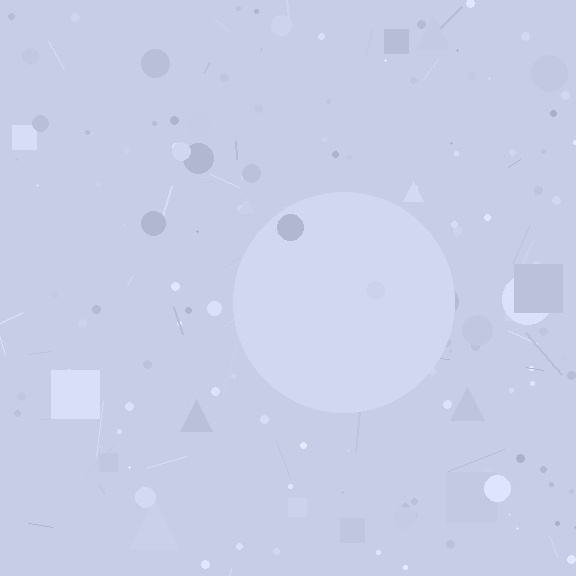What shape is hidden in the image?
A circle is hidden in the image.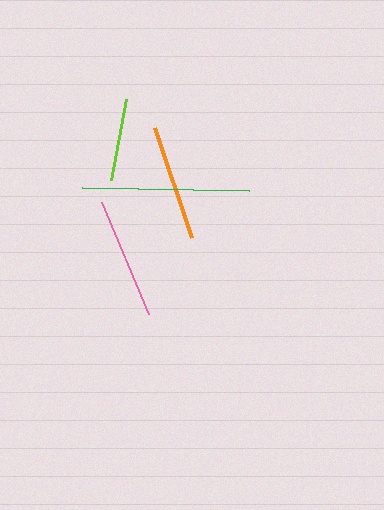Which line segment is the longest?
The green line is the longest at approximately 167 pixels.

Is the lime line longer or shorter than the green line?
The green line is longer than the lime line.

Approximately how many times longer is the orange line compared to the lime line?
The orange line is approximately 1.4 times the length of the lime line.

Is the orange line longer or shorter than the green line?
The green line is longer than the orange line.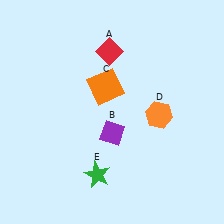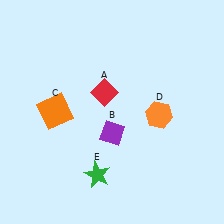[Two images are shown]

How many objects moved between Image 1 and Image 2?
2 objects moved between the two images.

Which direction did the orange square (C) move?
The orange square (C) moved left.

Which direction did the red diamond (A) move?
The red diamond (A) moved down.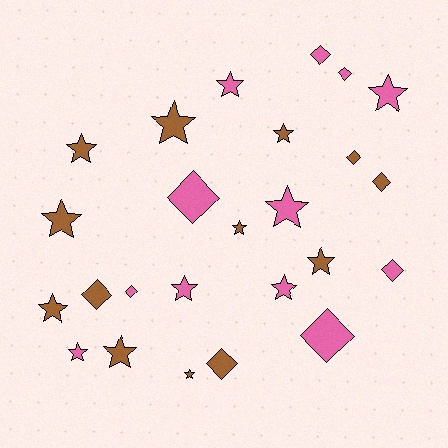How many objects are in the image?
There are 25 objects.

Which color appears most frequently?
Brown, with 13 objects.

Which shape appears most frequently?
Star, with 15 objects.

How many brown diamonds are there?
There are 4 brown diamonds.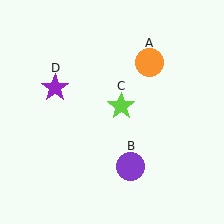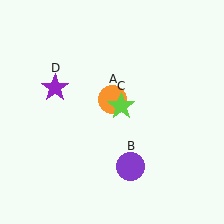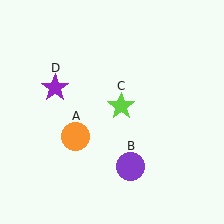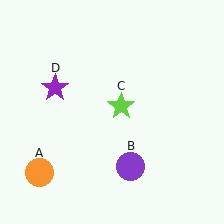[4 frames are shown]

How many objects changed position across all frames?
1 object changed position: orange circle (object A).